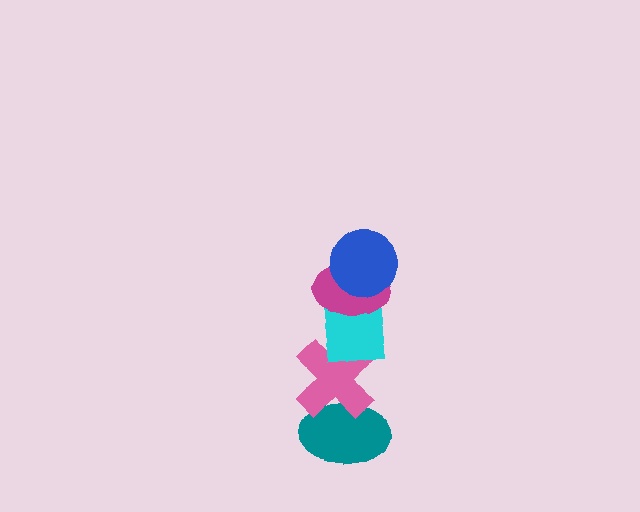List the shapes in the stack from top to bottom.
From top to bottom: the blue circle, the magenta ellipse, the cyan square, the pink cross, the teal ellipse.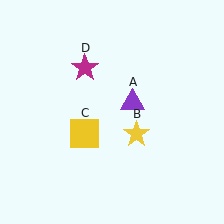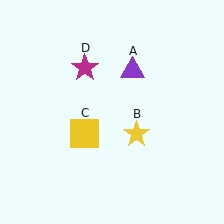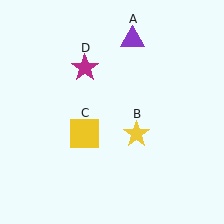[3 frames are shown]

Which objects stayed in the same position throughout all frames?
Yellow star (object B) and yellow square (object C) and magenta star (object D) remained stationary.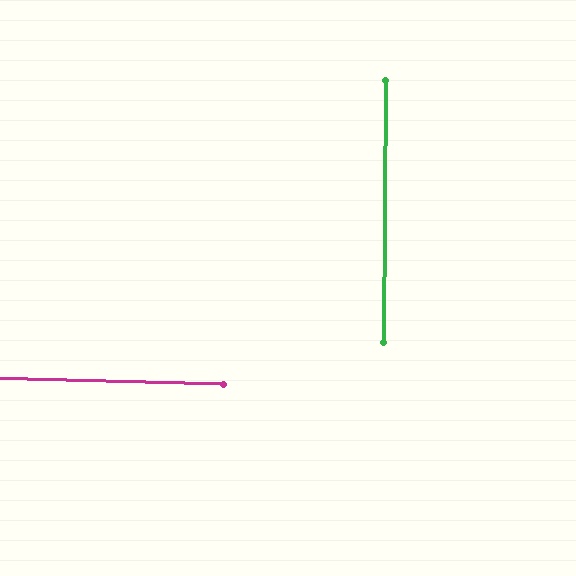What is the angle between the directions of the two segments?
Approximately 89 degrees.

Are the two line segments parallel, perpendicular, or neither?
Perpendicular — they meet at approximately 89°.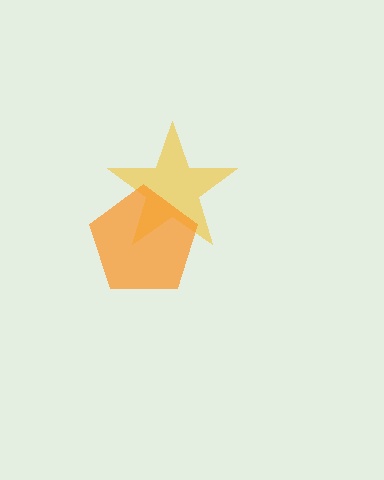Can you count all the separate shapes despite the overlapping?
Yes, there are 2 separate shapes.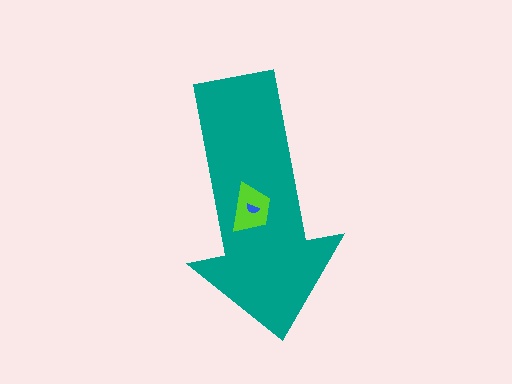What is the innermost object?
The blue semicircle.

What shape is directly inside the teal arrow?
The lime trapezoid.